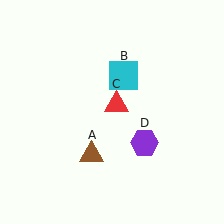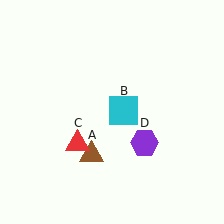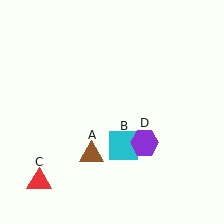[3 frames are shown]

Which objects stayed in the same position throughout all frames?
Brown triangle (object A) and purple hexagon (object D) remained stationary.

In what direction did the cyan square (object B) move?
The cyan square (object B) moved down.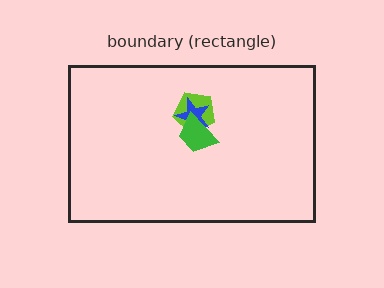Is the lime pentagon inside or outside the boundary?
Inside.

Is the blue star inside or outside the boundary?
Inside.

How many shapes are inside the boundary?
3 inside, 0 outside.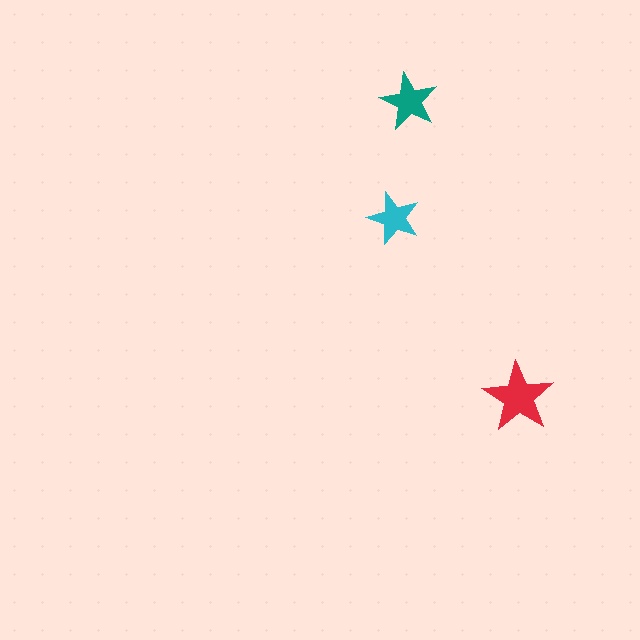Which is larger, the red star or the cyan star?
The red one.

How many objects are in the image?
There are 3 objects in the image.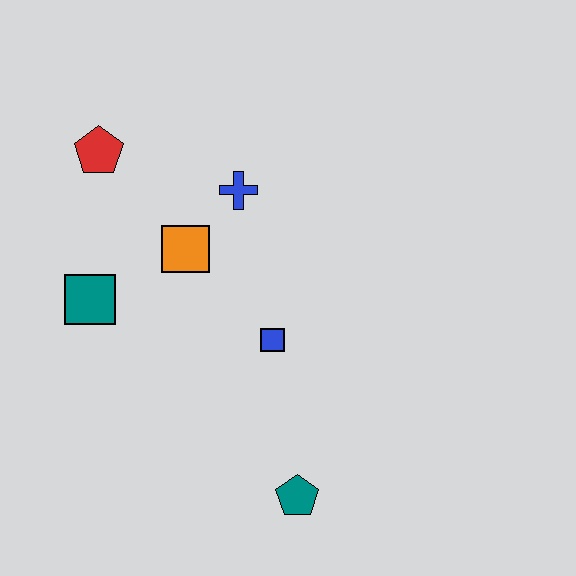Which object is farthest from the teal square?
The teal pentagon is farthest from the teal square.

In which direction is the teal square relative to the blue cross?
The teal square is to the left of the blue cross.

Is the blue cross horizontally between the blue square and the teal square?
Yes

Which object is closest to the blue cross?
The orange square is closest to the blue cross.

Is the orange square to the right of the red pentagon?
Yes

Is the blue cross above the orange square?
Yes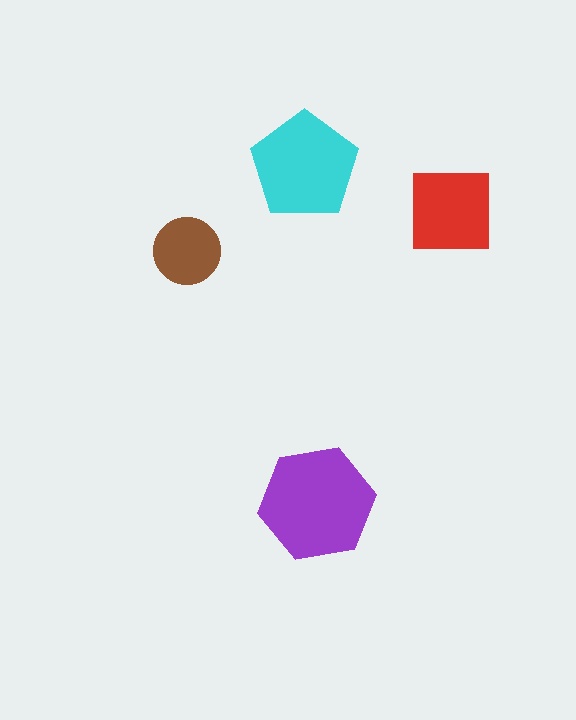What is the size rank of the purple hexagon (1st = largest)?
1st.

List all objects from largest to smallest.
The purple hexagon, the cyan pentagon, the red square, the brown circle.